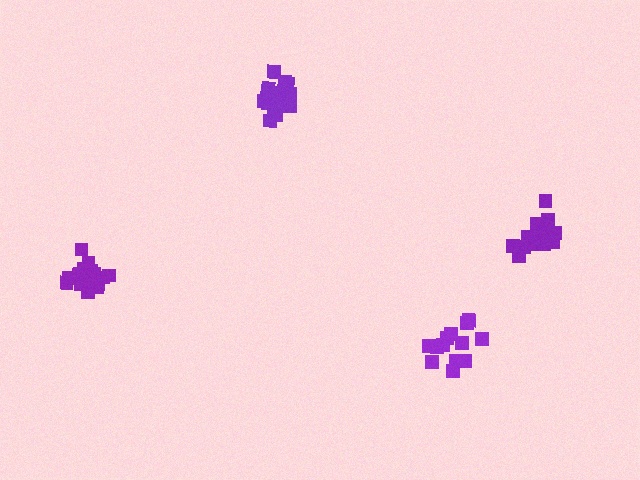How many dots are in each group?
Group 1: 13 dots, Group 2: 16 dots, Group 3: 18 dots, Group 4: 19 dots (66 total).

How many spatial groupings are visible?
There are 4 spatial groupings.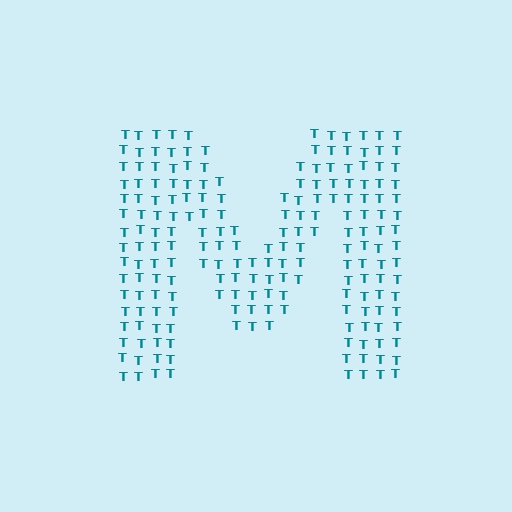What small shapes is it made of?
It is made of small letter T's.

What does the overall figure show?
The overall figure shows the letter M.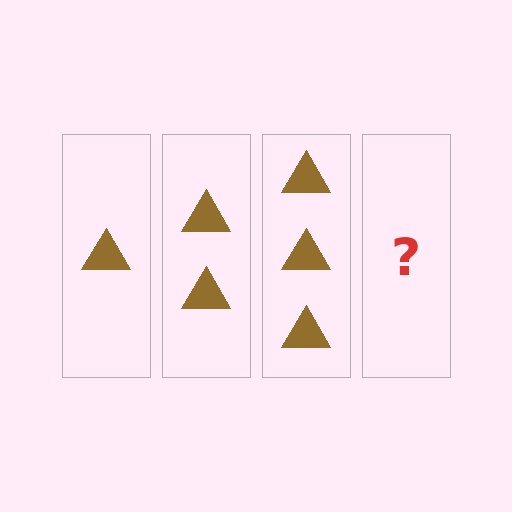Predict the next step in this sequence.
The next step is 4 triangles.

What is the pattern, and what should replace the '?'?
The pattern is that each step adds one more triangle. The '?' should be 4 triangles.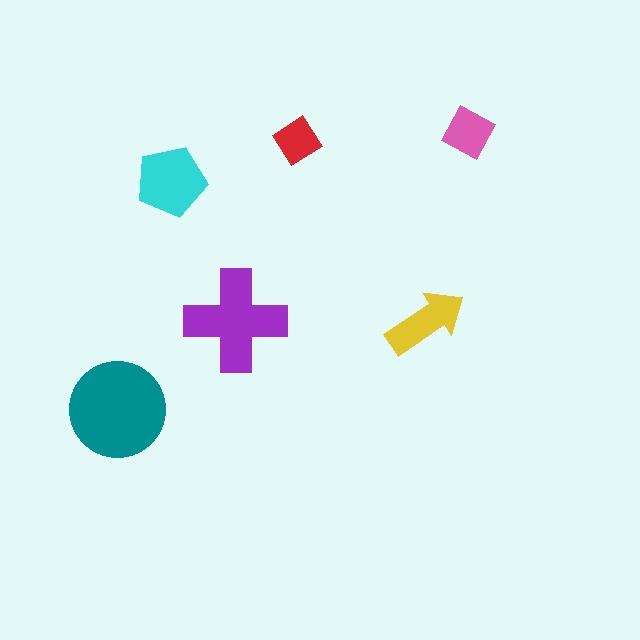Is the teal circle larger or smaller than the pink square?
Larger.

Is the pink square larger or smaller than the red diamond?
Larger.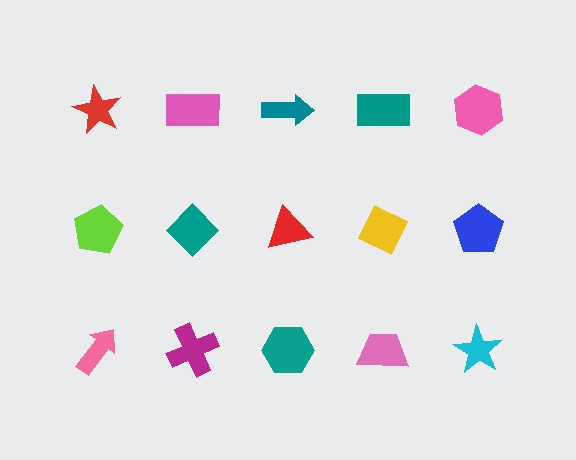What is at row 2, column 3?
A red triangle.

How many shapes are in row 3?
5 shapes.